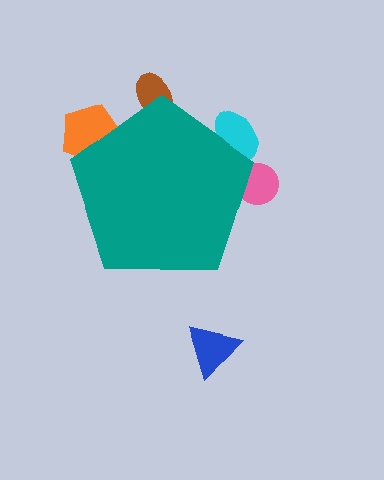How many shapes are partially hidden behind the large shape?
4 shapes are partially hidden.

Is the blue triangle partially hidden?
No, the blue triangle is fully visible.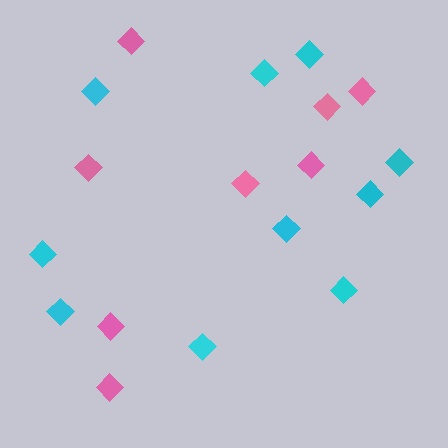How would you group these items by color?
There are 2 groups: one group of pink diamonds (8) and one group of cyan diamonds (10).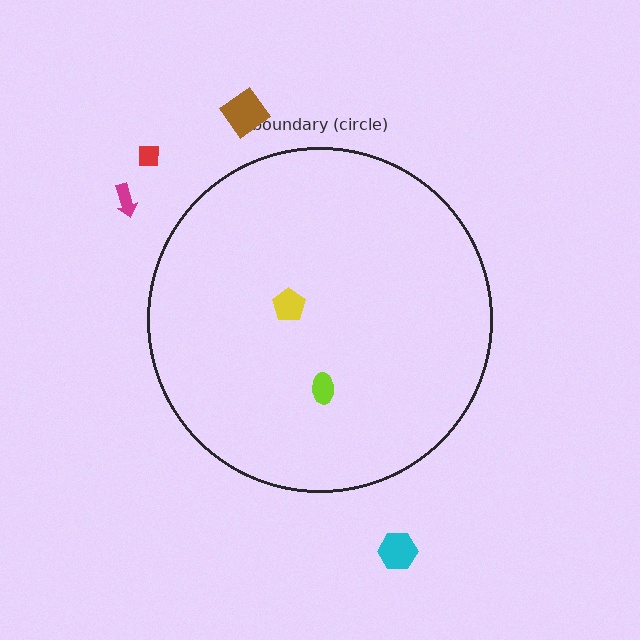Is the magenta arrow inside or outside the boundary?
Outside.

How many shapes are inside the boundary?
2 inside, 4 outside.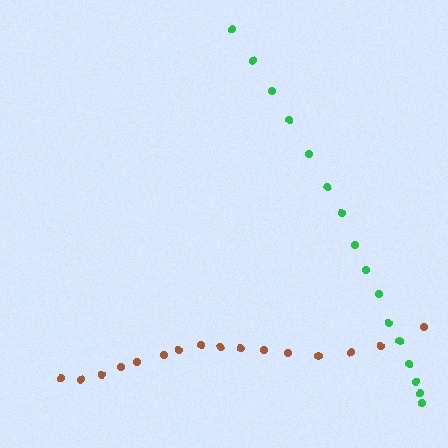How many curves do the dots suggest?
There are 2 distinct paths.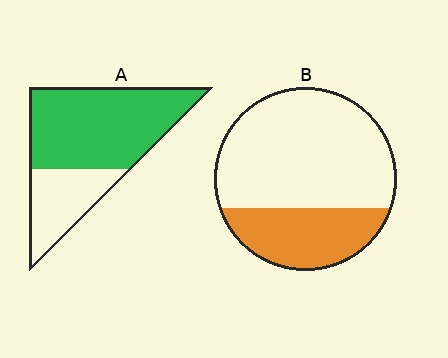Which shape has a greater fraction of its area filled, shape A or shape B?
Shape A.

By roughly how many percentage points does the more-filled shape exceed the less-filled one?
By roughly 40 percentage points (A over B).